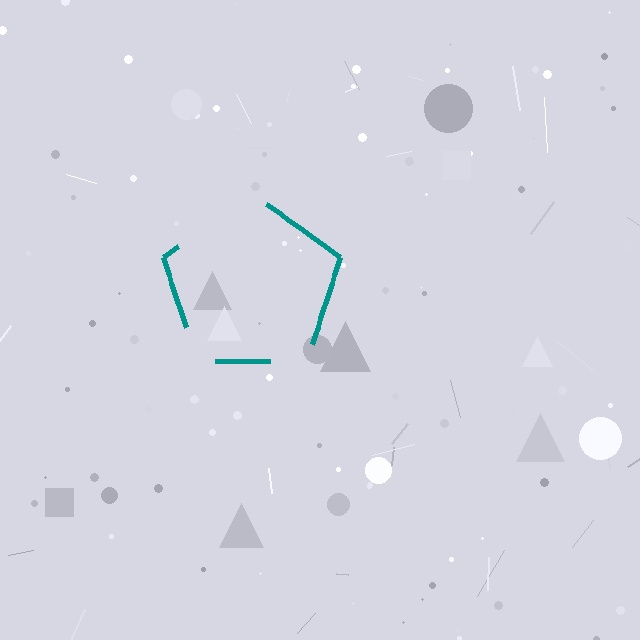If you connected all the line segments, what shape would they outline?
They would outline a pentagon.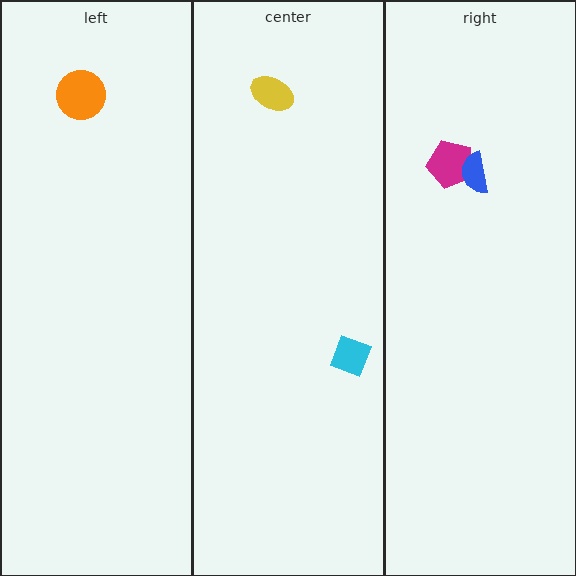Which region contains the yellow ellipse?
The center region.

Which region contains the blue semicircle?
The right region.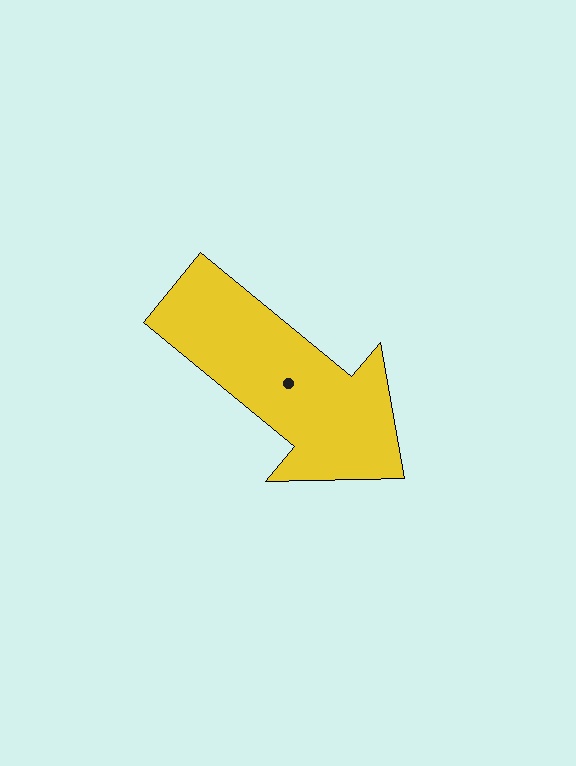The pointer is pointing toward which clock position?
Roughly 4 o'clock.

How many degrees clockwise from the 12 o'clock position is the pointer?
Approximately 129 degrees.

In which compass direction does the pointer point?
Southeast.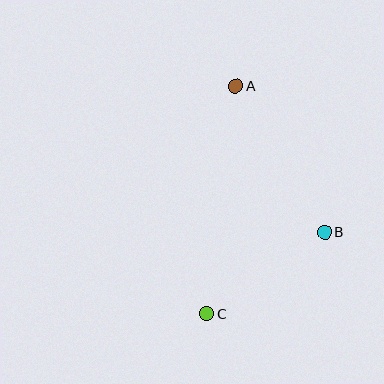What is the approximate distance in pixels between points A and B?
The distance between A and B is approximately 171 pixels.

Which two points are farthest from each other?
Points A and C are farthest from each other.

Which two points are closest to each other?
Points B and C are closest to each other.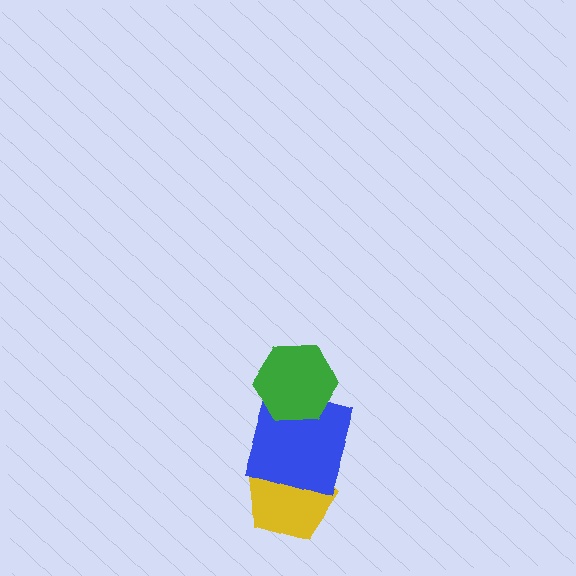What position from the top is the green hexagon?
The green hexagon is 1st from the top.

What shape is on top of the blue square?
The green hexagon is on top of the blue square.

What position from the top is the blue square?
The blue square is 2nd from the top.